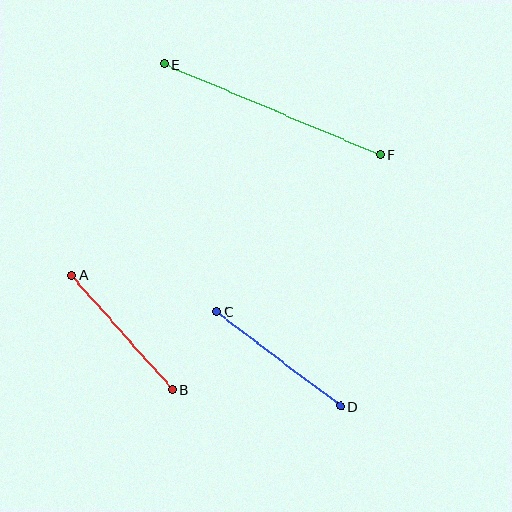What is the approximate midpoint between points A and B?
The midpoint is at approximately (122, 332) pixels.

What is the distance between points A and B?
The distance is approximately 152 pixels.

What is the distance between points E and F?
The distance is approximately 234 pixels.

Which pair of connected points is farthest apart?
Points E and F are farthest apart.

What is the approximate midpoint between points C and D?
The midpoint is at approximately (279, 359) pixels.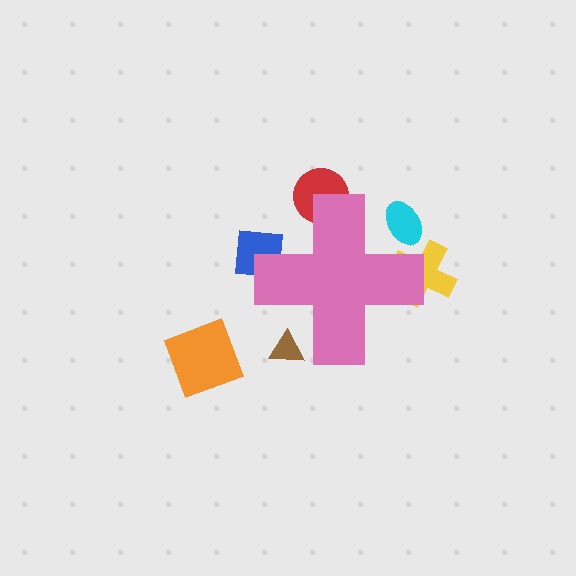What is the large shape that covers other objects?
A pink cross.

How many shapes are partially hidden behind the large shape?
5 shapes are partially hidden.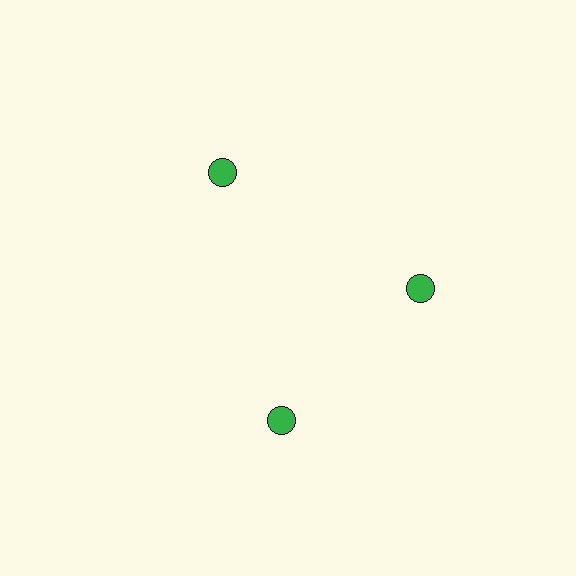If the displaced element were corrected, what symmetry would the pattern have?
It would have 3-fold rotational symmetry — the pattern would map onto itself every 120 degrees.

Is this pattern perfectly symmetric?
No. The 3 green circles are arranged in a ring, but one element near the 7 o'clock position is rotated out of alignment along the ring, breaking the 3-fold rotational symmetry.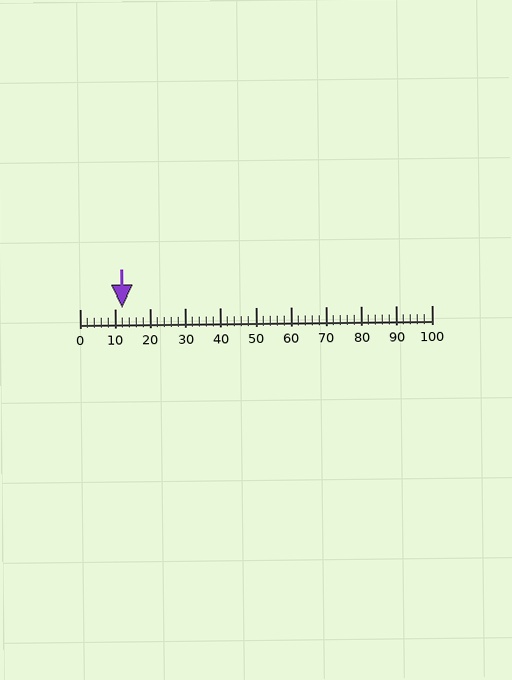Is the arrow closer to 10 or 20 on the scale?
The arrow is closer to 10.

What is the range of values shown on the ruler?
The ruler shows values from 0 to 100.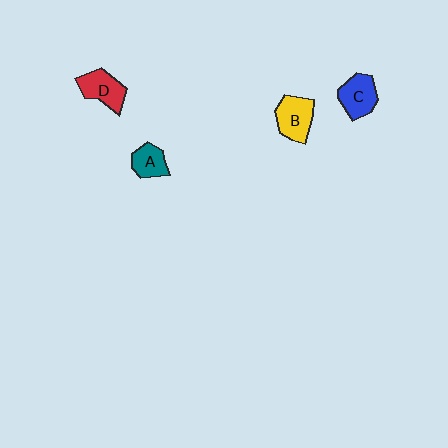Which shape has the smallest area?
Shape A (teal).